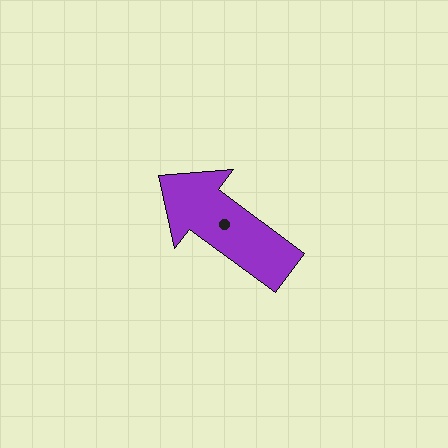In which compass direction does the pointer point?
Northwest.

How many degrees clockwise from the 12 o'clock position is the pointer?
Approximately 307 degrees.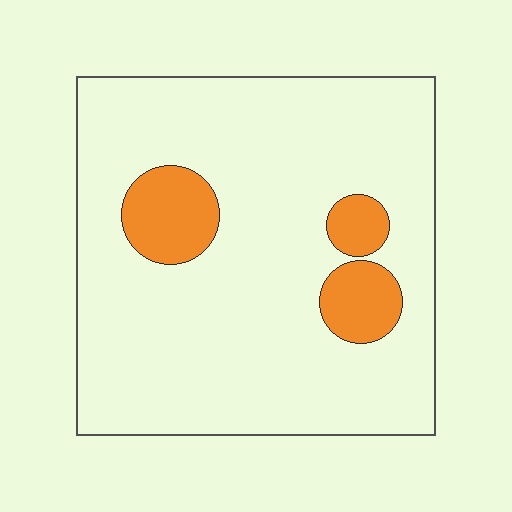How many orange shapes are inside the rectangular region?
3.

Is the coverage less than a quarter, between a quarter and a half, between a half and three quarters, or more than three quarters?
Less than a quarter.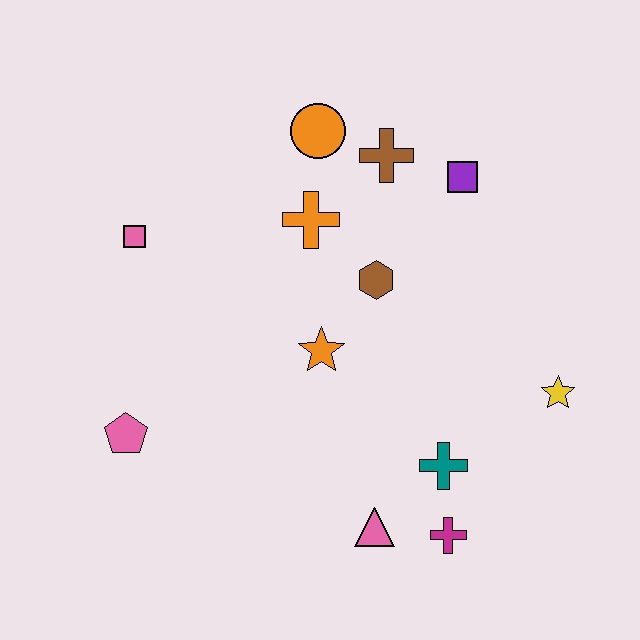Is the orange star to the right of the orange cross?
Yes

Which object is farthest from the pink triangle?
The orange circle is farthest from the pink triangle.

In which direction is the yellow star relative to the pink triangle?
The yellow star is to the right of the pink triangle.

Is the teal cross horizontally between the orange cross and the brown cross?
No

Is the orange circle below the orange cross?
No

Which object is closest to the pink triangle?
The magenta cross is closest to the pink triangle.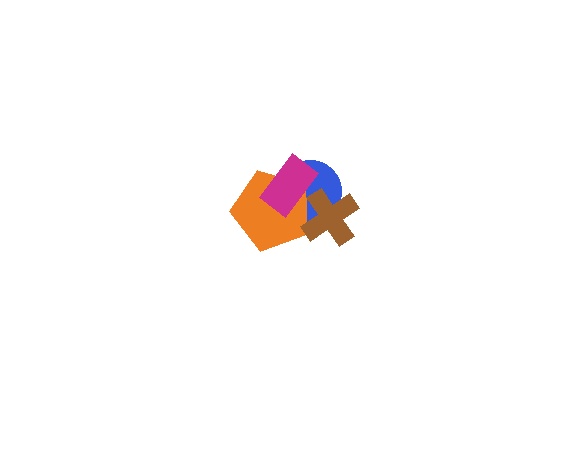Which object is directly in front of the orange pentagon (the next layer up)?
The brown cross is directly in front of the orange pentagon.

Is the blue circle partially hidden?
Yes, it is partially covered by another shape.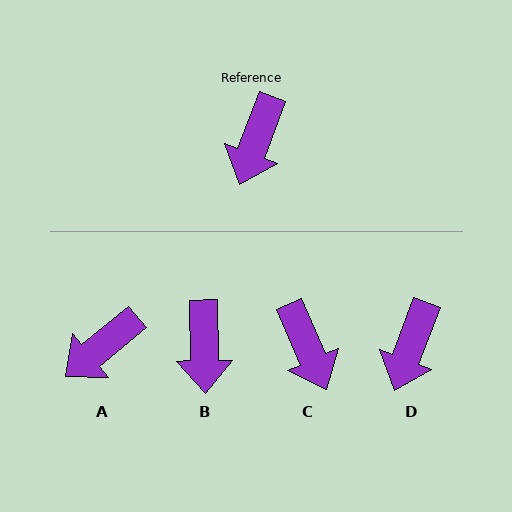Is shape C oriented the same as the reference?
No, it is off by about 44 degrees.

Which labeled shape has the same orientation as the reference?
D.